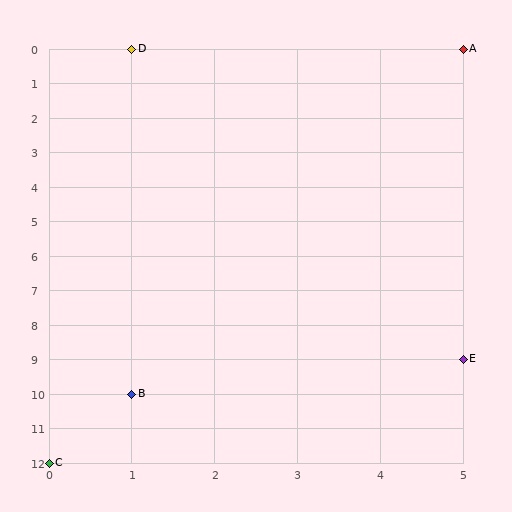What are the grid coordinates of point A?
Point A is at grid coordinates (5, 0).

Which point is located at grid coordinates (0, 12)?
Point C is at (0, 12).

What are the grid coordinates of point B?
Point B is at grid coordinates (1, 10).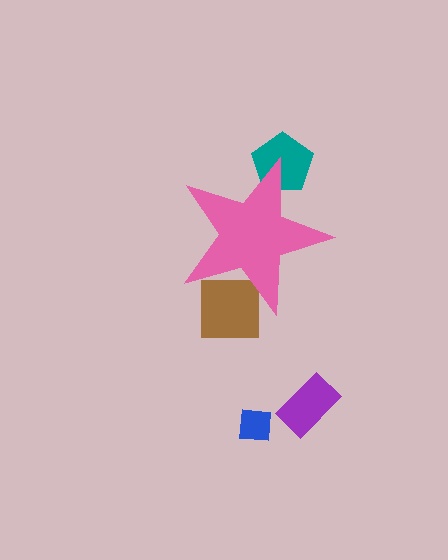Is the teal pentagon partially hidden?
Yes, the teal pentagon is partially hidden behind the pink star.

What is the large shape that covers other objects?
A pink star.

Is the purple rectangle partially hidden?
No, the purple rectangle is fully visible.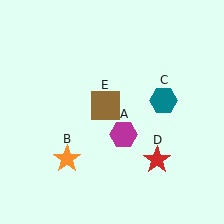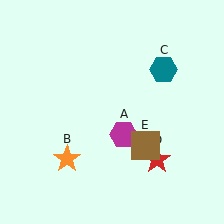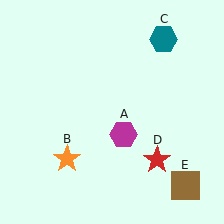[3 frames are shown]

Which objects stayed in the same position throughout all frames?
Magenta hexagon (object A) and orange star (object B) and red star (object D) remained stationary.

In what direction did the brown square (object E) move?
The brown square (object E) moved down and to the right.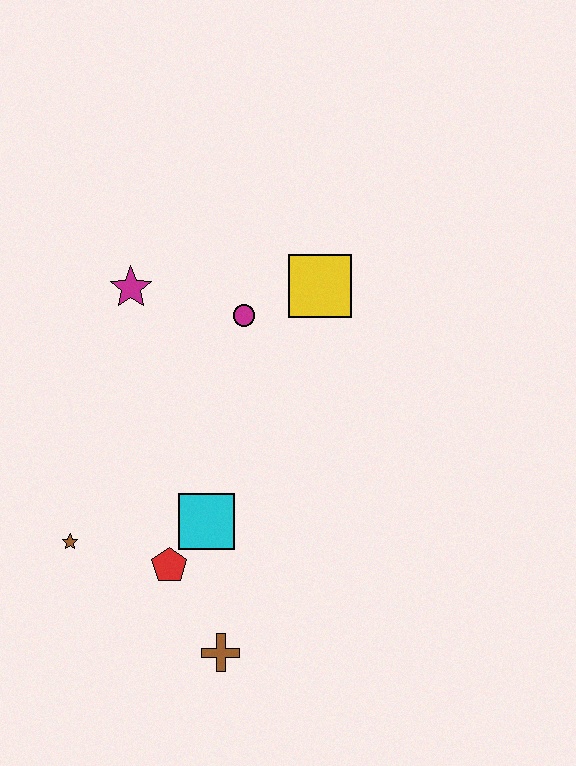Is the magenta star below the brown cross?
No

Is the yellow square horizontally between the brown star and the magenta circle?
No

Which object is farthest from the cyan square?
The yellow square is farthest from the cyan square.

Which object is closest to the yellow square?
The magenta circle is closest to the yellow square.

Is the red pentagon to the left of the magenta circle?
Yes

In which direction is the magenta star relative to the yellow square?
The magenta star is to the left of the yellow square.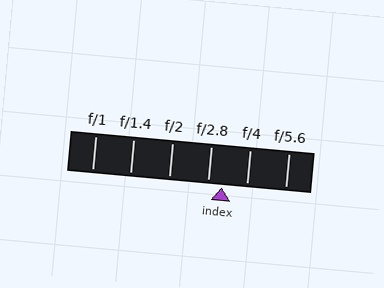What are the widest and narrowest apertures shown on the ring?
The widest aperture shown is f/1 and the narrowest is f/5.6.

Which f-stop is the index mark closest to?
The index mark is closest to f/2.8.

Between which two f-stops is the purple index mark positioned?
The index mark is between f/2.8 and f/4.